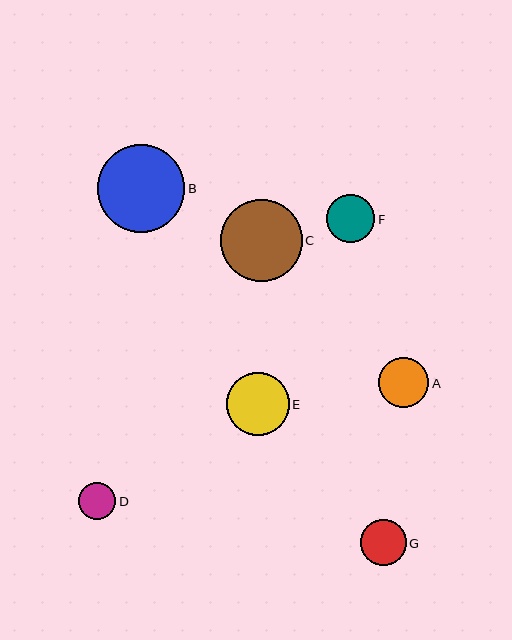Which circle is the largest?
Circle B is the largest with a size of approximately 88 pixels.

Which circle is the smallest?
Circle D is the smallest with a size of approximately 37 pixels.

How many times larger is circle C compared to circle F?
Circle C is approximately 1.7 times the size of circle F.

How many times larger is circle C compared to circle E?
Circle C is approximately 1.3 times the size of circle E.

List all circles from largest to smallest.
From largest to smallest: B, C, E, A, F, G, D.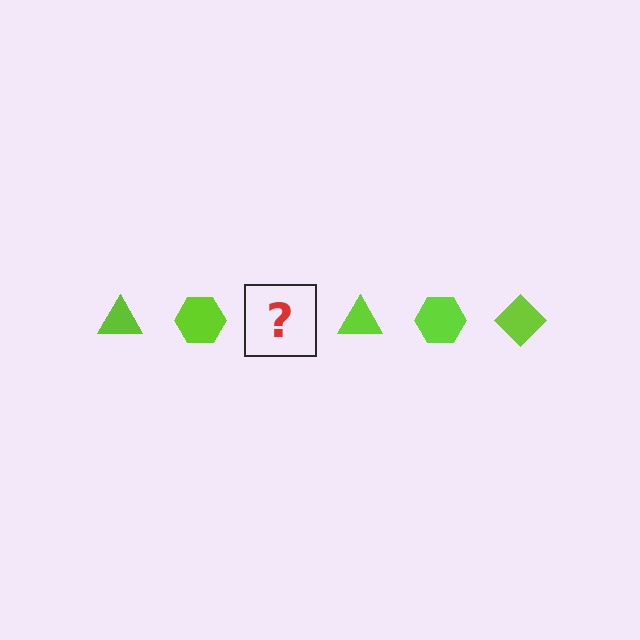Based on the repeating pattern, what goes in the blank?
The blank should be a lime diamond.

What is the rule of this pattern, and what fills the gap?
The rule is that the pattern cycles through triangle, hexagon, diamond shapes in lime. The gap should be filled with a lime diamond.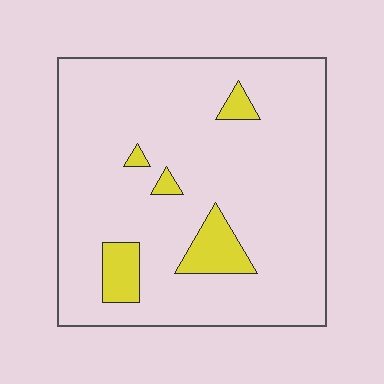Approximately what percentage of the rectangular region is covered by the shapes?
Approximately 10%.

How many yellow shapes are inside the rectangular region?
5.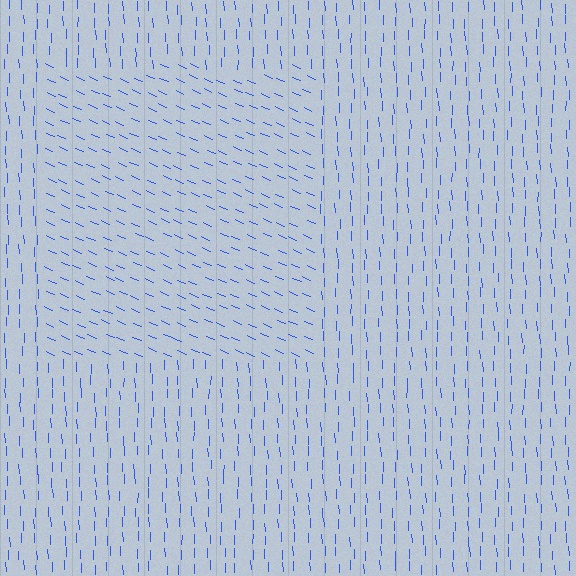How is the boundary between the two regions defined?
The boundary is defined purely by a change in line orientation (approximately 65 degrees difference). All lines are the same color and thickness.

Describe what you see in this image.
The image is filled with small blue line segments. A rectangle region in the image has lines oriented differently from the surrounding lines, creating a visible texture boundary.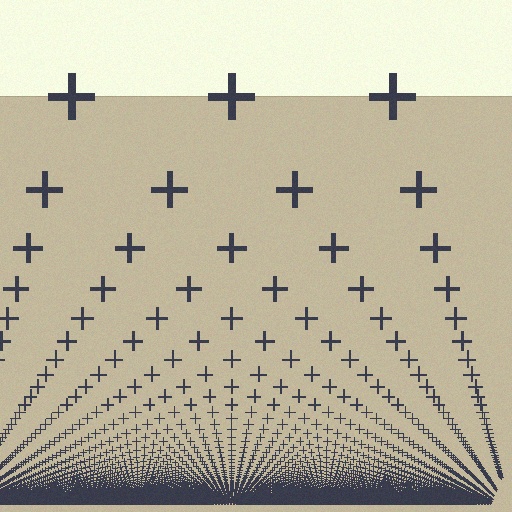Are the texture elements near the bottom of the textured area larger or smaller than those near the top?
Smaller. The gradient is inverted — elements near the bottom are smaller and denser.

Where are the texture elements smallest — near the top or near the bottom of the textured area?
Near the bottom.